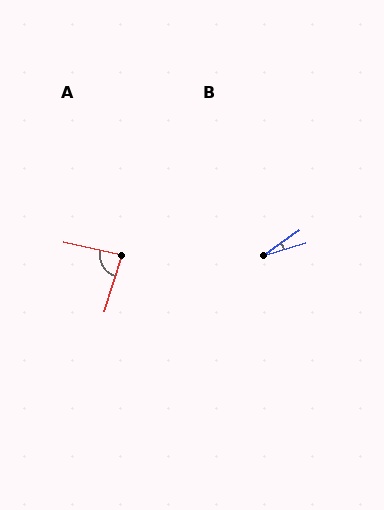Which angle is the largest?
A, at approximately 86 degrees.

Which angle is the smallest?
B, at approximately 19 degrees.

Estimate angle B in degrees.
Approximately 19 degrees.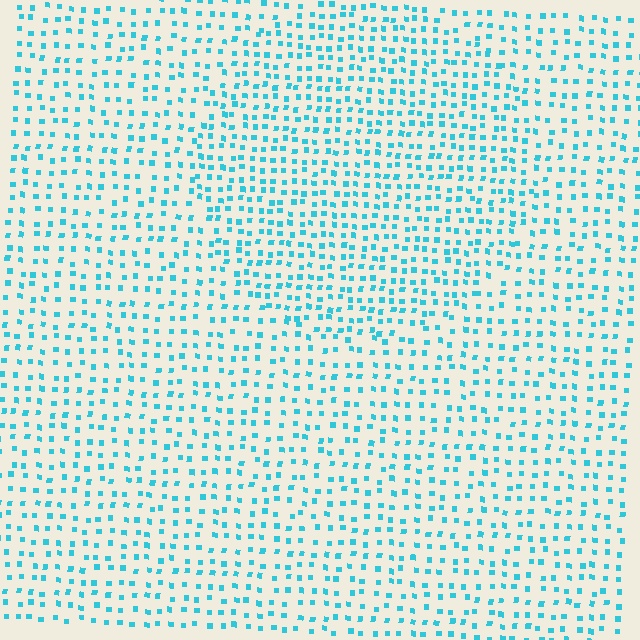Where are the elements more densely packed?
The elements are more densely packed inside the circle boundary.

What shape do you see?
I see a circle.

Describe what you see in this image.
The image contains small cyan elements arranged at two different densities. A circle-shaped region is visible where the elements are more densely packed than the surrounding area.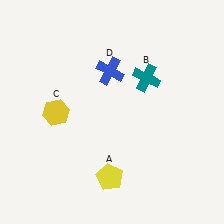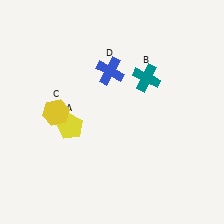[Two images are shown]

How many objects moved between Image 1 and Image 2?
1 object moved between the two images.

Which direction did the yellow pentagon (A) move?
The yellow pentagon (A) moved up.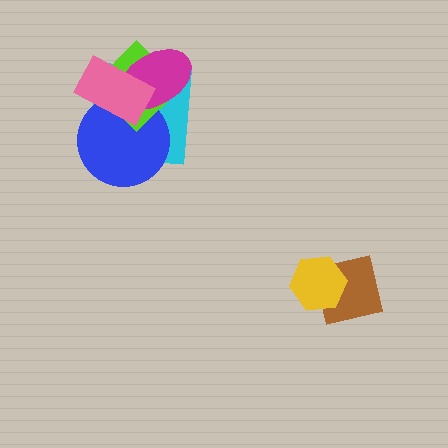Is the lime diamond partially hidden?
Yes, it is partially covered by another shape.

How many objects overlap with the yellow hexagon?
1 object overlaps with the yellow hexagon.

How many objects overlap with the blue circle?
4 objects overlap with the blue circle.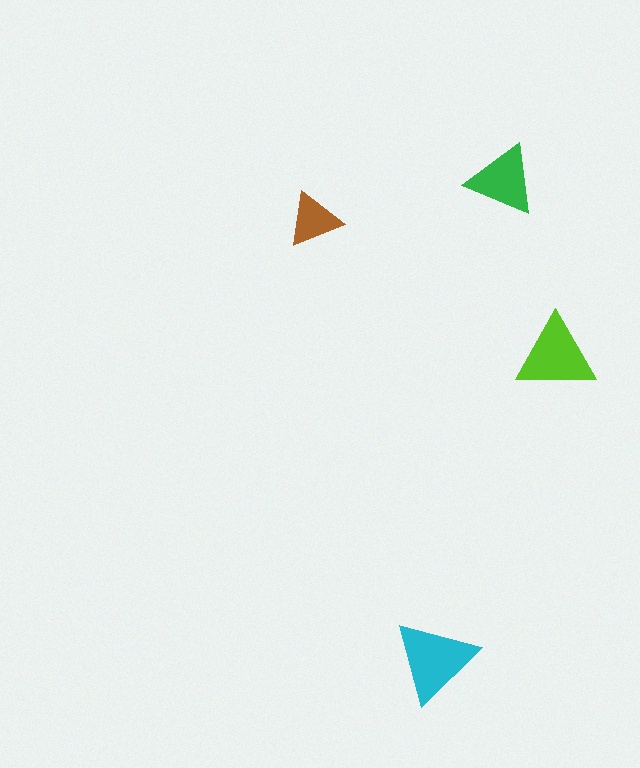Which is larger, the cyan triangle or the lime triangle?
The cyan one.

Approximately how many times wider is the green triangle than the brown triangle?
About 1.5 times wider.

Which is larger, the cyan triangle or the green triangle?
The cyan one.